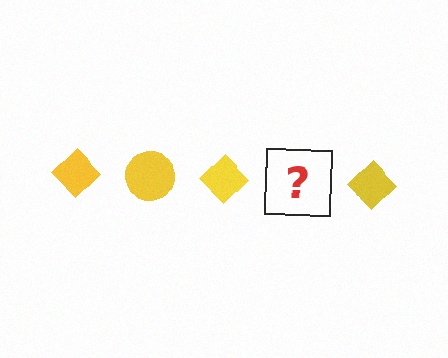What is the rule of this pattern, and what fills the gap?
The rule is that the pattern cycles through diamond, circle shapes in yellow. The gap should be filled with a yellow circle.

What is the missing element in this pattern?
The missing element is a yellow circle.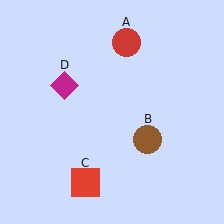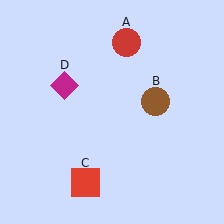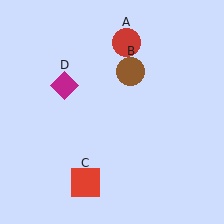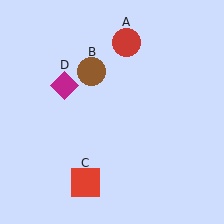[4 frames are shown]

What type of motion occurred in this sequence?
The brown circle (object B) rotated counterclockwise around the center of the scene.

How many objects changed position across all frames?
1 object changed position: brown circle (object B).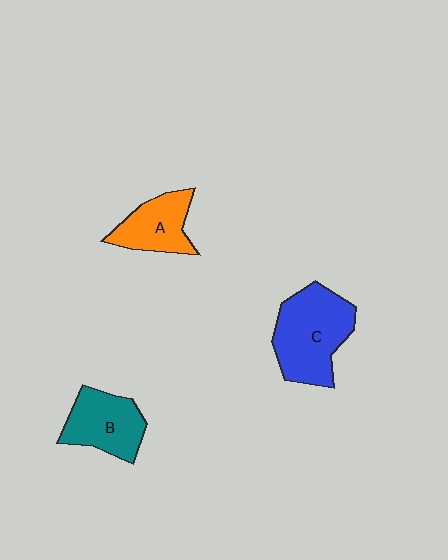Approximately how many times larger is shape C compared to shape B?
Approximately 1.4 times.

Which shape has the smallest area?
Shape A (orange).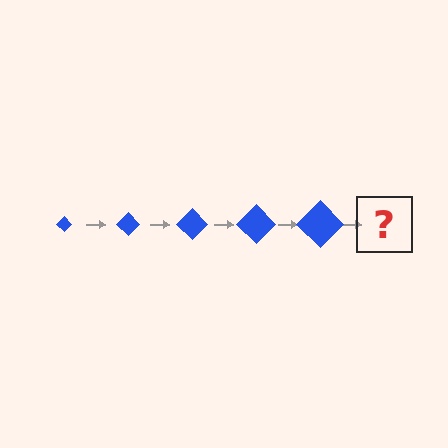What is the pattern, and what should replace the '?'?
The pattern is that the diamond gets progressively larger each step. The '?' should be a blue diamond, larger than the previous one.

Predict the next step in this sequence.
The next step is a blue diamond, larger than the previous one.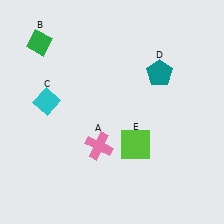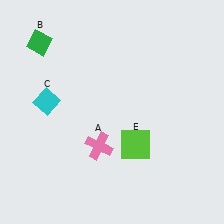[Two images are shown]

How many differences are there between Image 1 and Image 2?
There is 1 difference between the two images.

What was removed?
The teal pentagon (D) was removed in Image 2.